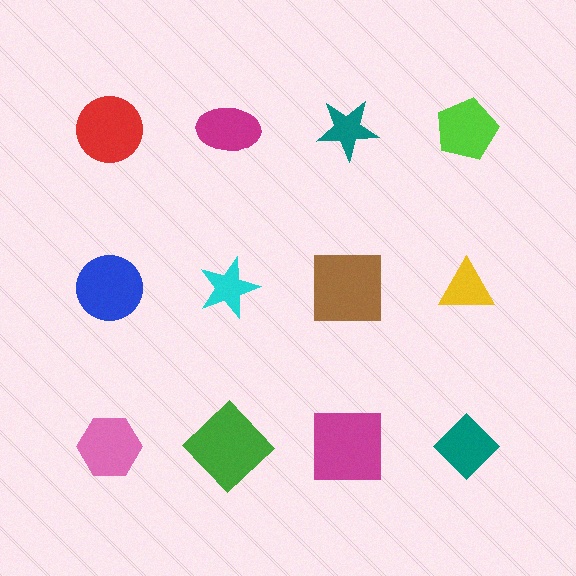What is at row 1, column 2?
A magenta ellipse.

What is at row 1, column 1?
A red circle.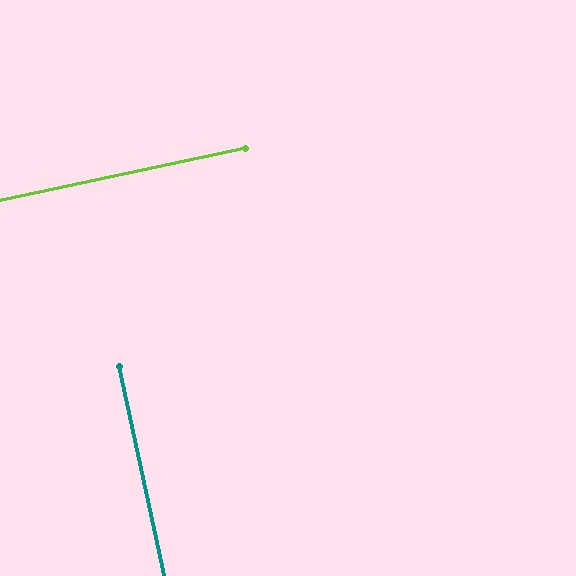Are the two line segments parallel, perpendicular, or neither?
Perpendicular — they meet at approximately 90°.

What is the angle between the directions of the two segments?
Approximately 90 degrees.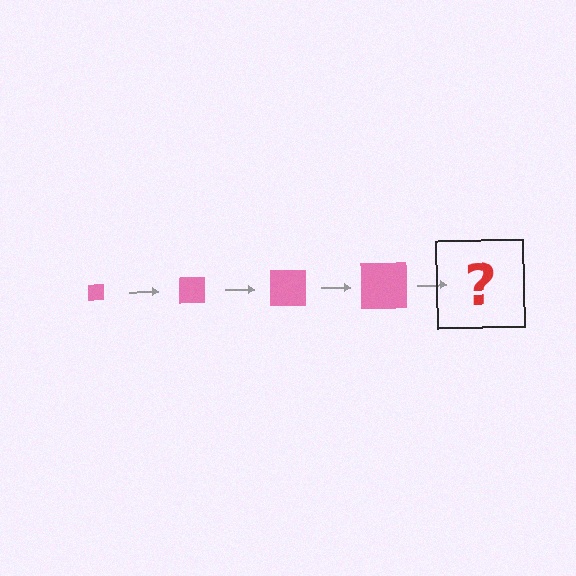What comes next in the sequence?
The next element should be a pink square, larger than the previous one.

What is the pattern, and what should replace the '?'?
The pattern is that the square gets progressively larger each step. The '?' should be a pink square, larger than the previous one.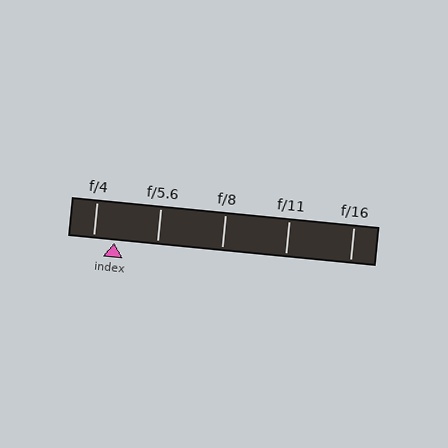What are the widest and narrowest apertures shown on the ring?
The widest aperture shown is f/4 and the narrowest is f/16.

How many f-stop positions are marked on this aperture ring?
There are 5 f-stop positions marked.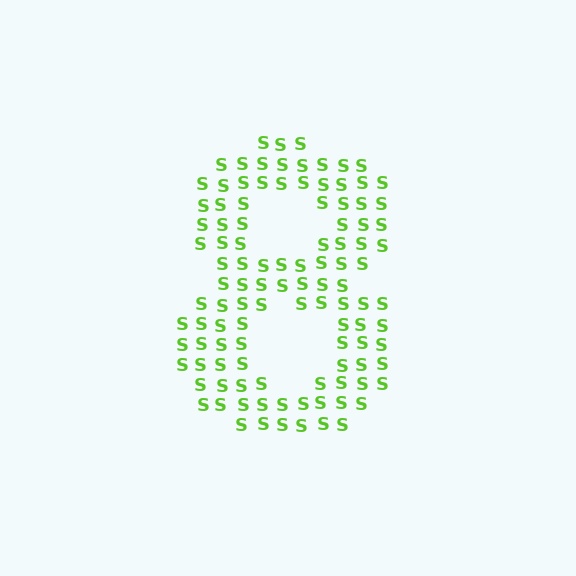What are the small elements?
The small elements are letter S's.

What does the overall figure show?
The overall figure shows the digit 8.